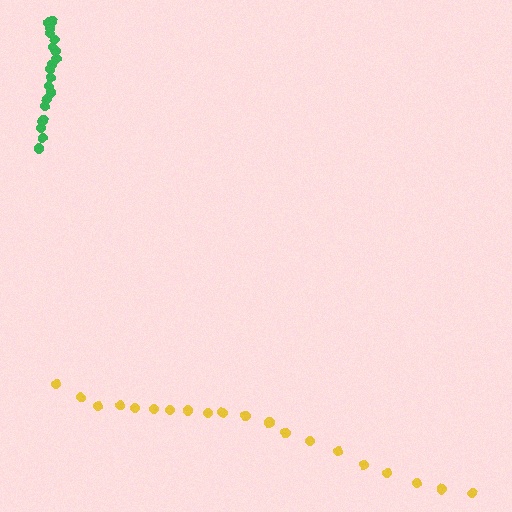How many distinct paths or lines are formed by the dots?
There are 2 distinct paths.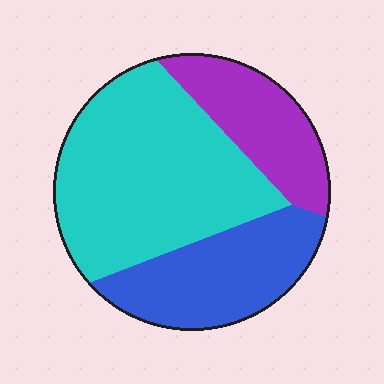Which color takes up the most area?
Cyan, at roughly 50%.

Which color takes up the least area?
Purple, at roughly 20%.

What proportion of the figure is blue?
Blue takes up about one quarter (1/4) of the figure.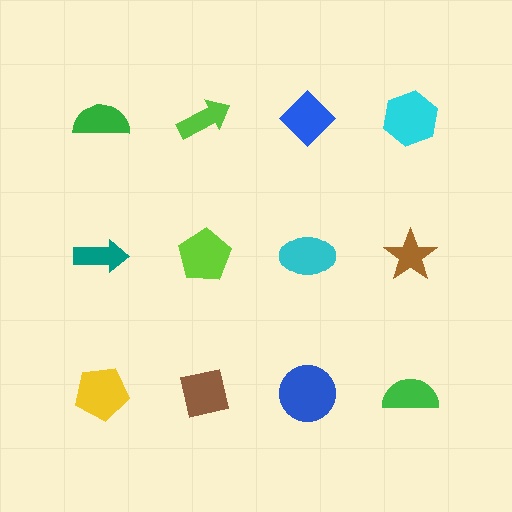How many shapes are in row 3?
4 shapes.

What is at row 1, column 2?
A lime arrow.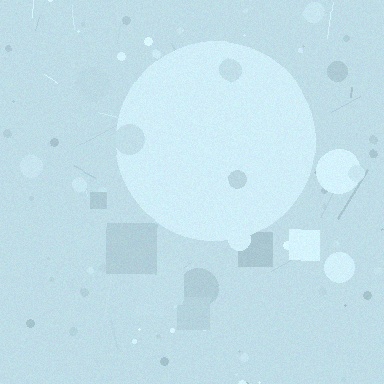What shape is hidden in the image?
A circle is hidden in the image.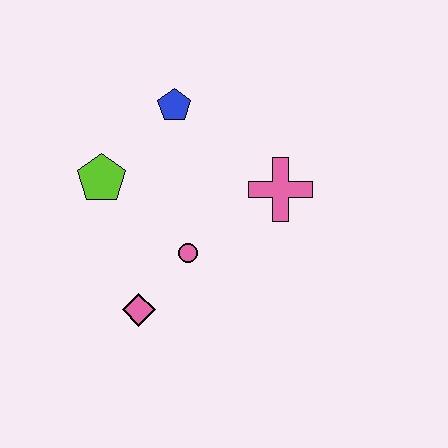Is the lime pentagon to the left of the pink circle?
Yes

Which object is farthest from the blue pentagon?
The pink diamond is farthest from the blue pentagon.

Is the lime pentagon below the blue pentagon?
Yes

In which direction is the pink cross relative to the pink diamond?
The pink cross is to the right of the pink diamond.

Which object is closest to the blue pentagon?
The lime pentagon is closest to the blue pentagon.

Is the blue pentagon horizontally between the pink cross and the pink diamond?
Yes